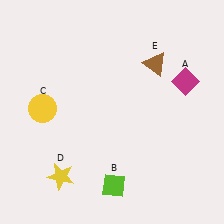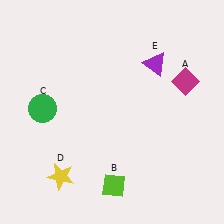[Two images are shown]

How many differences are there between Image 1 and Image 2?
There are 2 differences between the two images.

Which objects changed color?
C changed from yellow to green. E changed from brown to purple.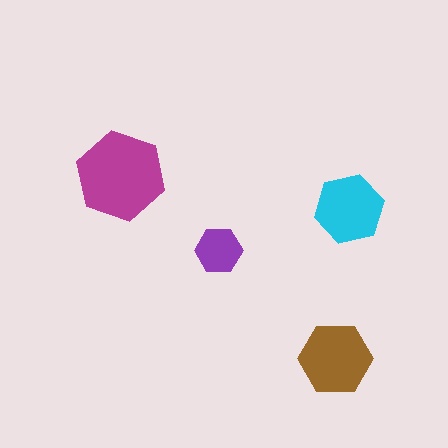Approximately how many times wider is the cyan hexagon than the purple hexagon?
About 1.5 times wider.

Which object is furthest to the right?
The cyan hexagon is rightmost.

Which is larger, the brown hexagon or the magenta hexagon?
The magenta one.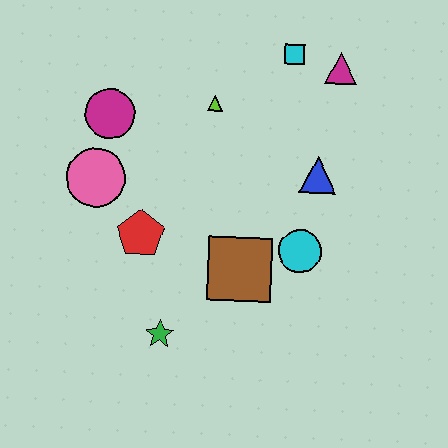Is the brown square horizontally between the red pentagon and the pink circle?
No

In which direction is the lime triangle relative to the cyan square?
The lime triangle is to the left of the cyan square.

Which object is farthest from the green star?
The magenta triangle is farthest from the green star.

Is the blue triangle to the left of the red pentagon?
No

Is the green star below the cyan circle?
Yes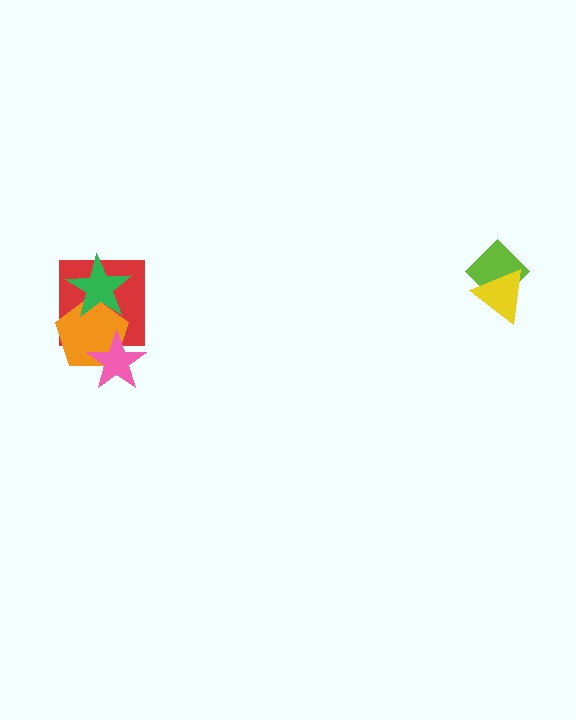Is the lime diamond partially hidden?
Yes, it is partially covered by another shape.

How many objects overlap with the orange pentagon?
3 objects overlap with the orange pentagon.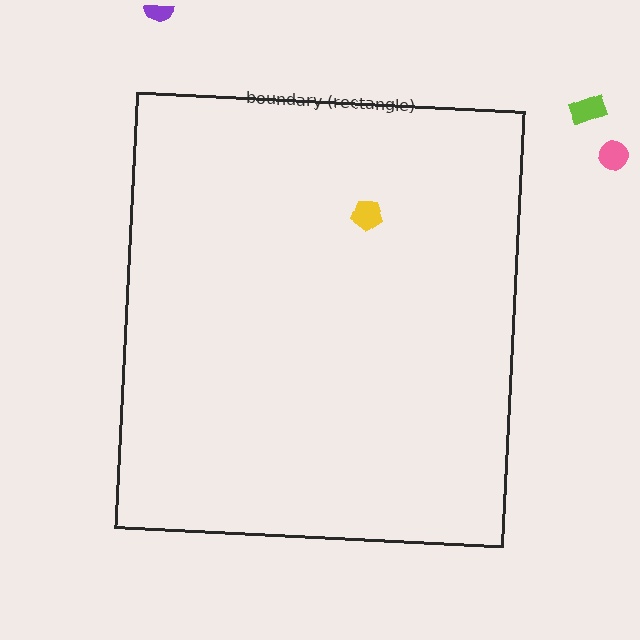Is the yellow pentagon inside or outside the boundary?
Inside.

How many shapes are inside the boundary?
1 inside, 3 outside.